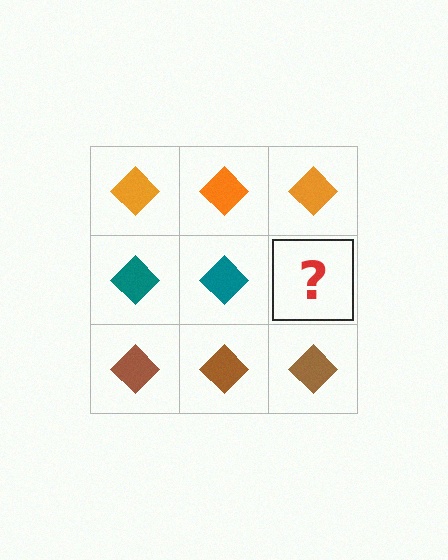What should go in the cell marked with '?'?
The missing cell should contain a teal diamond.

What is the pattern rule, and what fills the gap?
The rule is that each row has a consistent color. The gap should be filled with a teal diamond.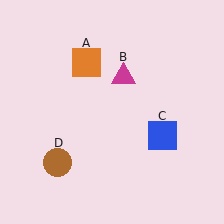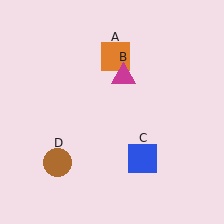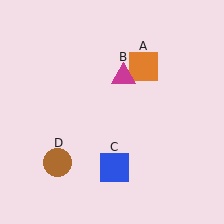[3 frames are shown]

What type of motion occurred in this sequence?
The orange square (object A), blue square (object C) rotated clockwise around the center of the scene.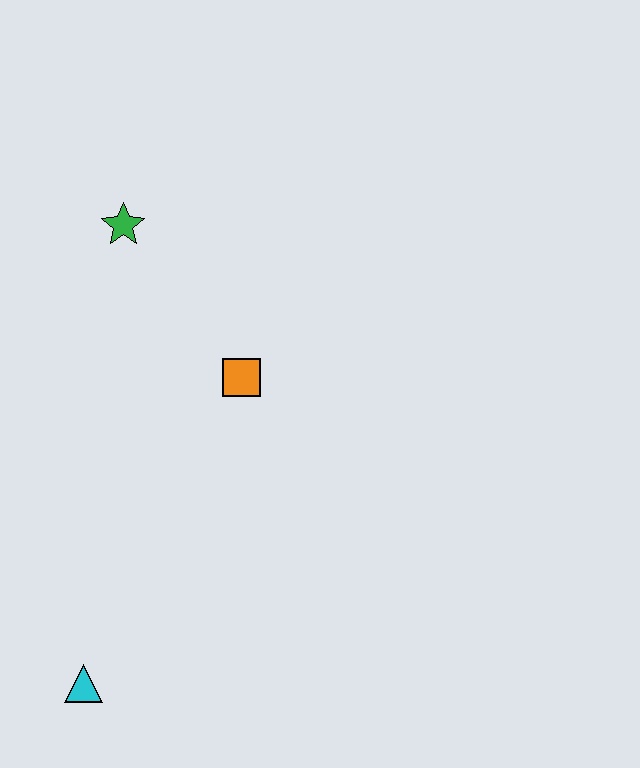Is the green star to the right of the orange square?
No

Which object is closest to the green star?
The orange square is closest to the green star.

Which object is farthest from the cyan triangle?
The green star is farthest from the cyan triangle.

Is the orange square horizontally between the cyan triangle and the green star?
No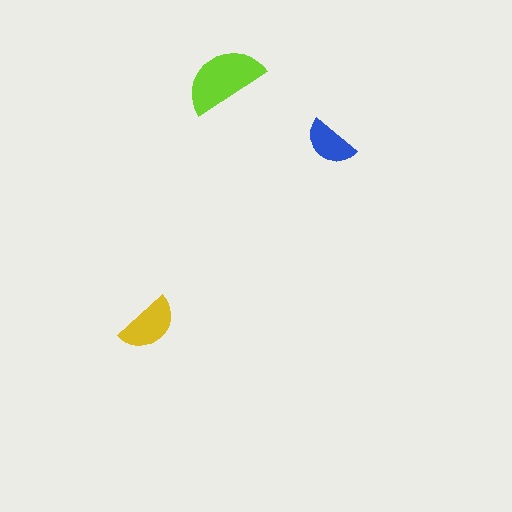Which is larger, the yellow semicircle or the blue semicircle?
The yellow one.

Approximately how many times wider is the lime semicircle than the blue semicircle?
About 1.5 times wider.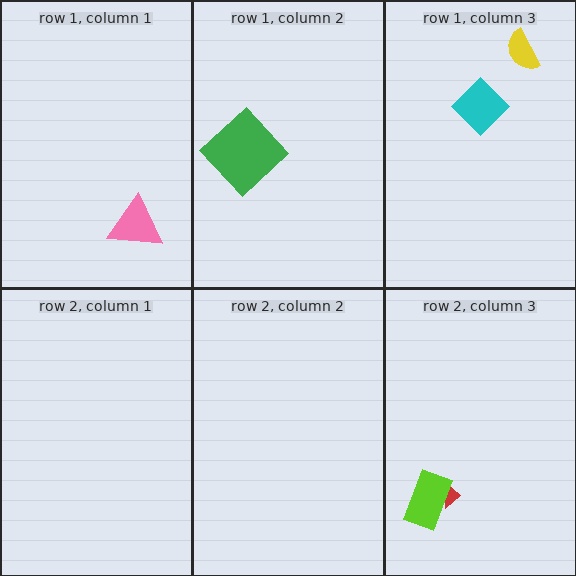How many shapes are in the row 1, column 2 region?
1.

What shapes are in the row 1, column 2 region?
The green diamond.